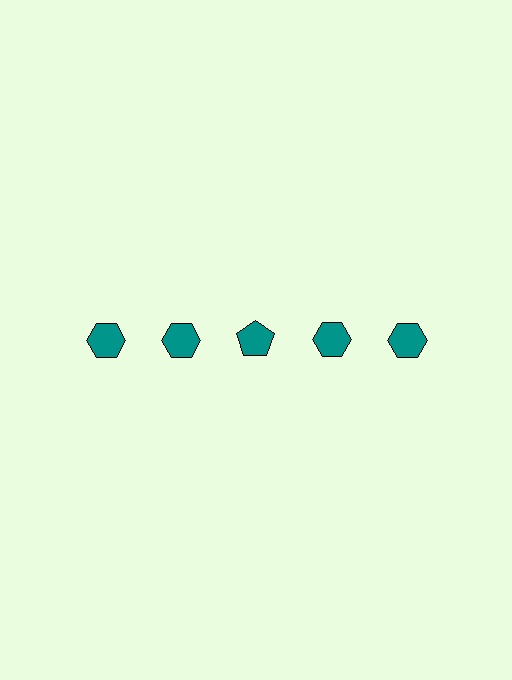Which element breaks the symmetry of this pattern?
The teal pentagon in the top row, center column breaks the symmetry. All other shapes are teal hexagons.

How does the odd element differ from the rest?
It has a different shape: pentagon instead of hexagon.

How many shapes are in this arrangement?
There are 5 shapes arranged in a grid pattern.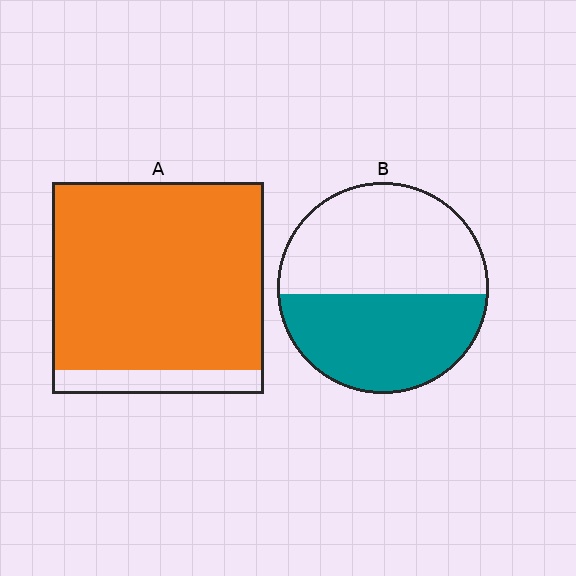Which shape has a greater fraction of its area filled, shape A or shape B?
Shape A.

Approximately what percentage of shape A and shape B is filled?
A is approximately 90% and B is approximately 45%.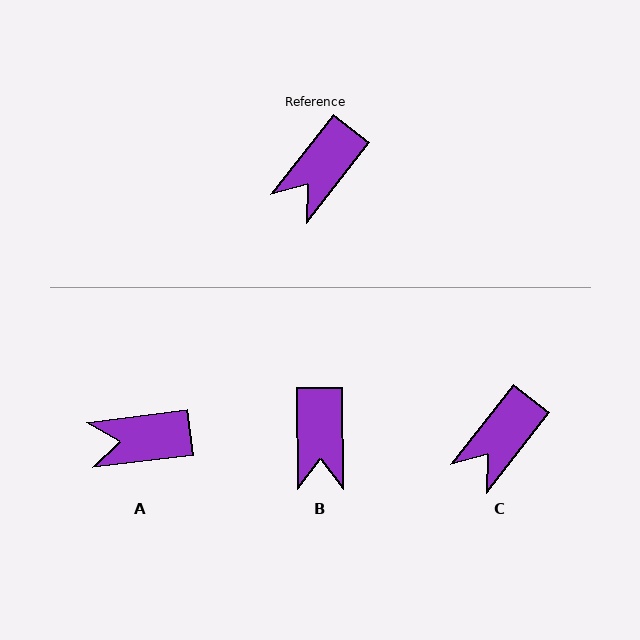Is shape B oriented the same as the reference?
No, it is off by about 39 degrees.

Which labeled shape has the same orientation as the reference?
C.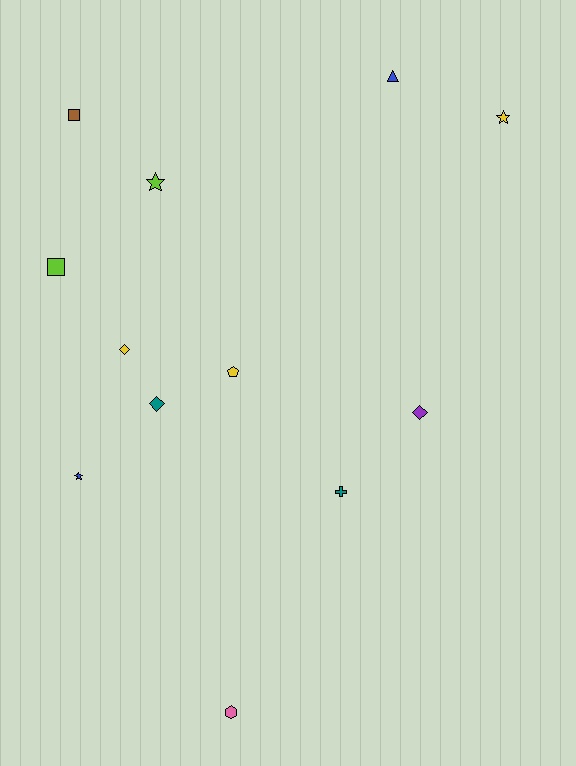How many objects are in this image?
There are 12 objects.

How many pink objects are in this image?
There is 1 pink object.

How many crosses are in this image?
There is 1 cross.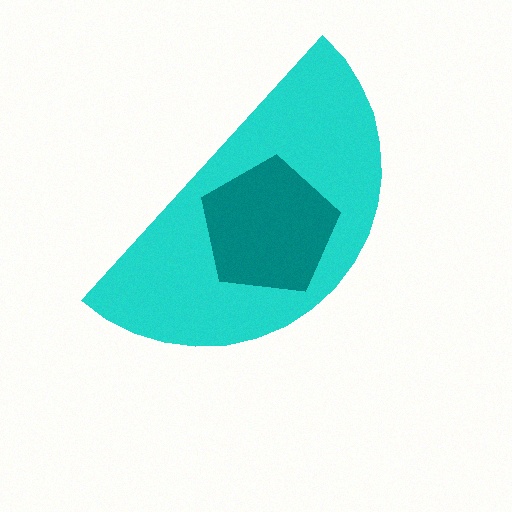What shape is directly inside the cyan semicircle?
The teal pentagon.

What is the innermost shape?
The teal pentagon.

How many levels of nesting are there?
2.